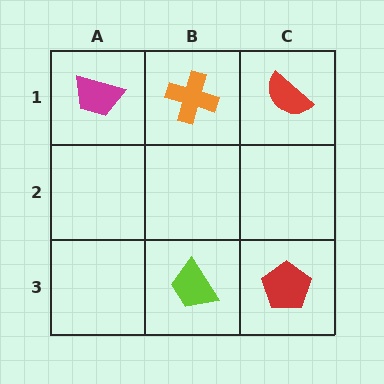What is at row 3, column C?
A red pentagon.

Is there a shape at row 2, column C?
No, that cell is empty.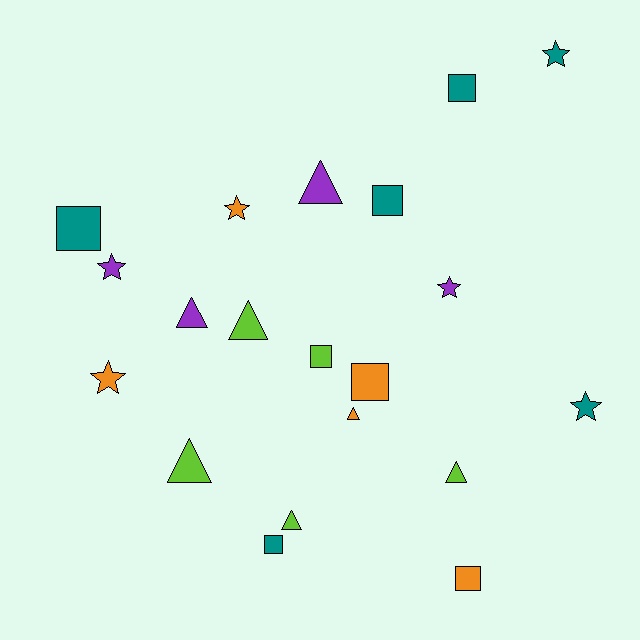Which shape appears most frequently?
Square, with 7 objects.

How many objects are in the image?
There are 20 objects.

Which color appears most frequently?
Teal, with 6 objects.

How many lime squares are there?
There is 1 lime square.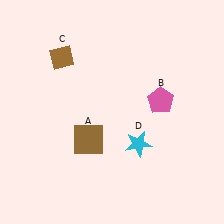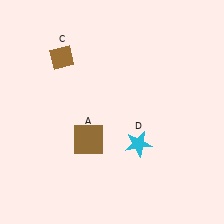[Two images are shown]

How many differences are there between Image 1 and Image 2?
There is 1 difference between the two images.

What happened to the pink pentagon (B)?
The pink pentagon (B) was removed in Image 2. It was in the top-right area of Image 1.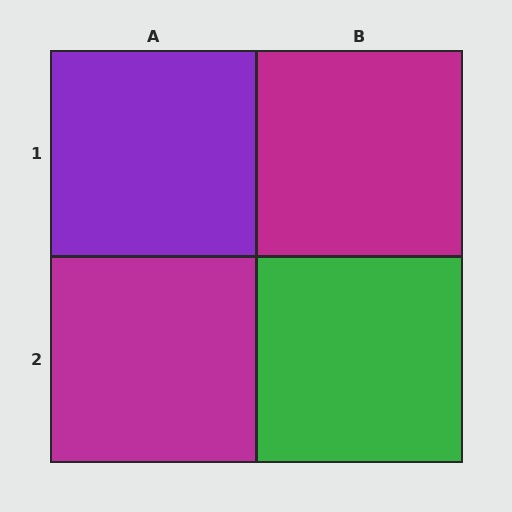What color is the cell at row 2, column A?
Magenta.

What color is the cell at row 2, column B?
Green.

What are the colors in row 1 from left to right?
Purple, magenta.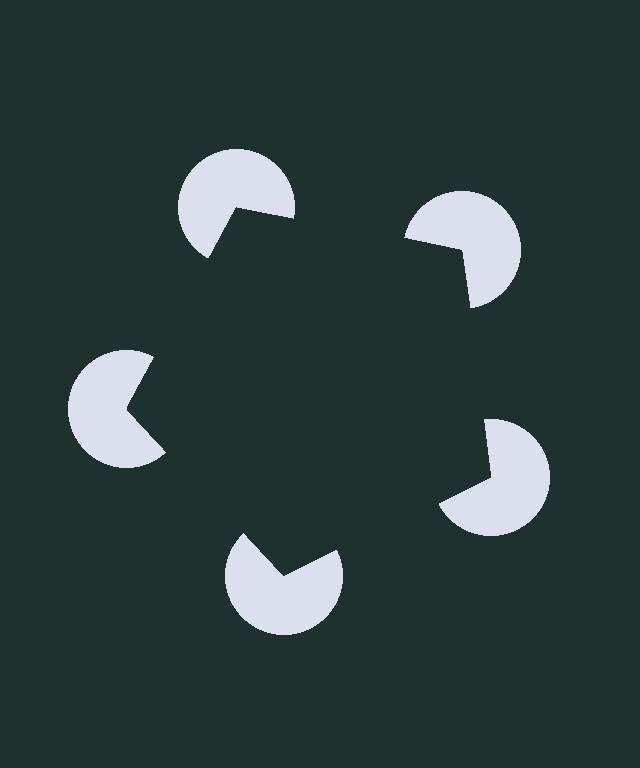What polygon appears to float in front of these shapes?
An illusory pentagon — its edges are inferred from the aligned wedge cuts in the pac-man discs, not physically drawn.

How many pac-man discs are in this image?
There are 5 — one at each vertex of the illusory pentagon.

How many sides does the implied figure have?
5 sides.